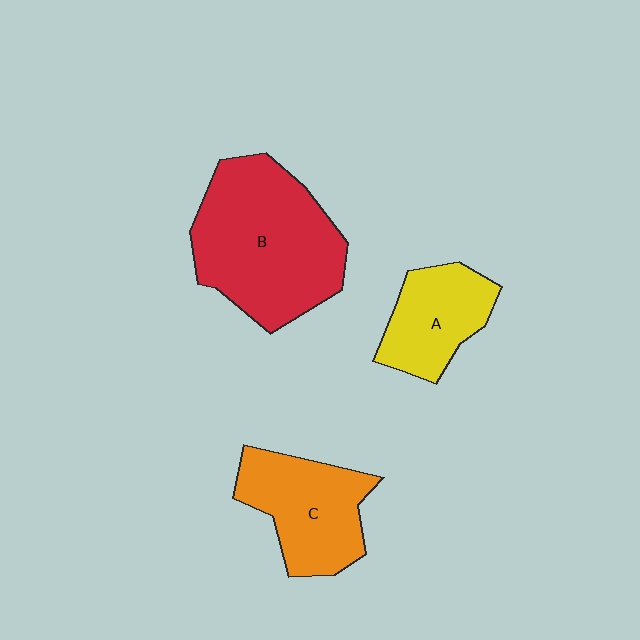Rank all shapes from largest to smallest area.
From largest to smallest: B (red), C (orange), A (yellow).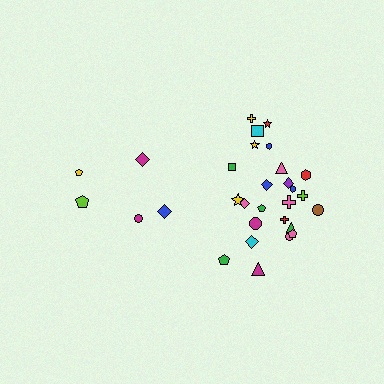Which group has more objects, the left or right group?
The right group.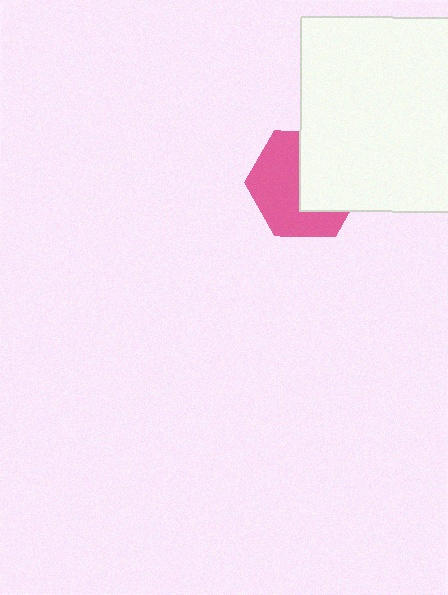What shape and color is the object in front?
The object in front is a white rectangle.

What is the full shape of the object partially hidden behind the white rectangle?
The partially hidden object is a pink hexagon.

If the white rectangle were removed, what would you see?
You would see the complete pink hexagon.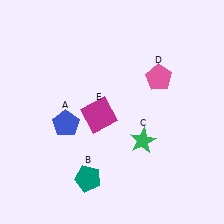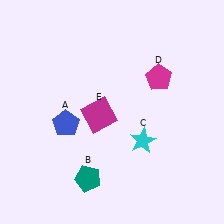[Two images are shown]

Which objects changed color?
C changed from green to cyan. D changed from pink to magenta.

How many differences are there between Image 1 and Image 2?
There are 2 differences between the two images.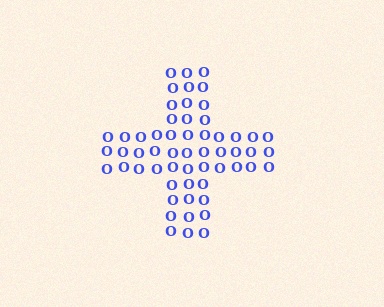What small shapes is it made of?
It is made of small letter O's.